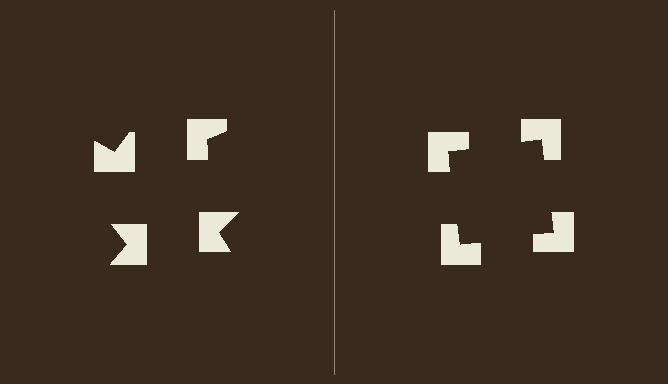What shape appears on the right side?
An illusory square.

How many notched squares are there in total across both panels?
8 — 4 on each side.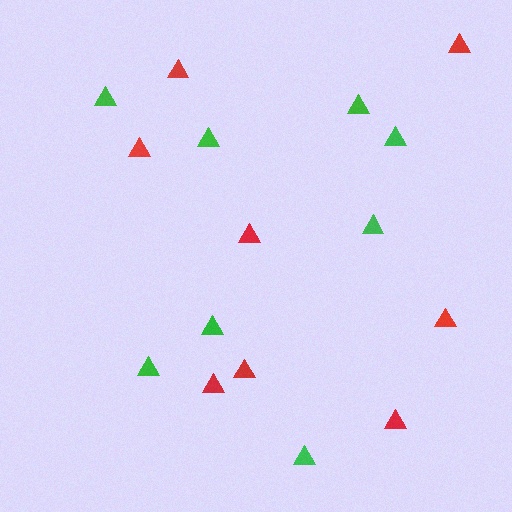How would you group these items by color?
There are 2 groups: one group of red triangles (8) and one group of green triangles (8).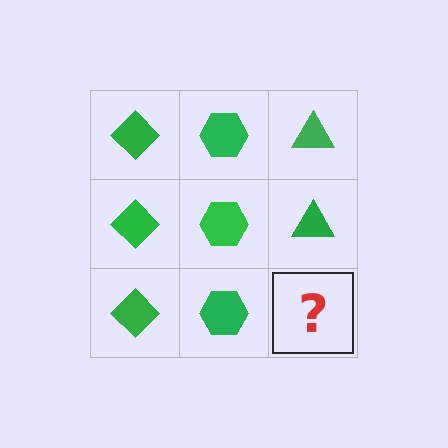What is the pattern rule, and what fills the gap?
The rule is that each column has a consistent shape. The gap should be filled with a green triangle.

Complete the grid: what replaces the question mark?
The question mark should be replaced with a green triangle.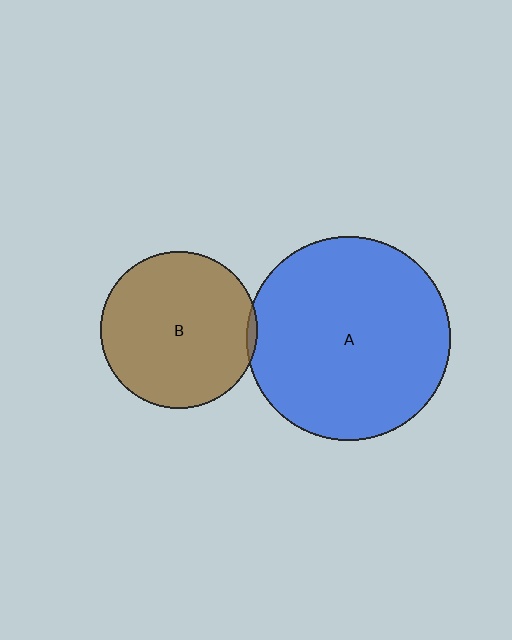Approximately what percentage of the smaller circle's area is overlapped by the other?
Approximately 5%.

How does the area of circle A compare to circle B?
Approximately 1.7 times.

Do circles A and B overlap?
Yes.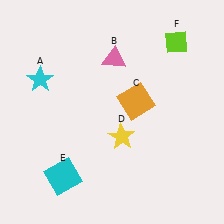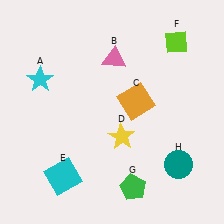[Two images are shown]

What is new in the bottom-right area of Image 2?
A green pentagon (G) was added in the bottom-right area of Image 2.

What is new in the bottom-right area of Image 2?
A teal circle (H) was added in the bottom-right area of Image 2.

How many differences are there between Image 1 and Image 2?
There are 2 differences between the two images.